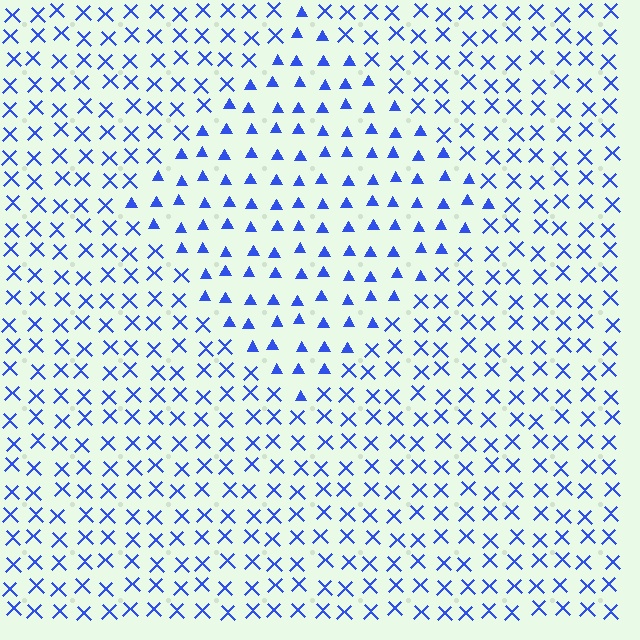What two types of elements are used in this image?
The image uses triangles inside the diamond region and X marks outside it.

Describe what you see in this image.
The image is filled with small blue elements arranged in a uniform grid. A diamond-shaped region contains triangles, while the surrounding area contains X marks. The boundary is defined purely by the change in element shape.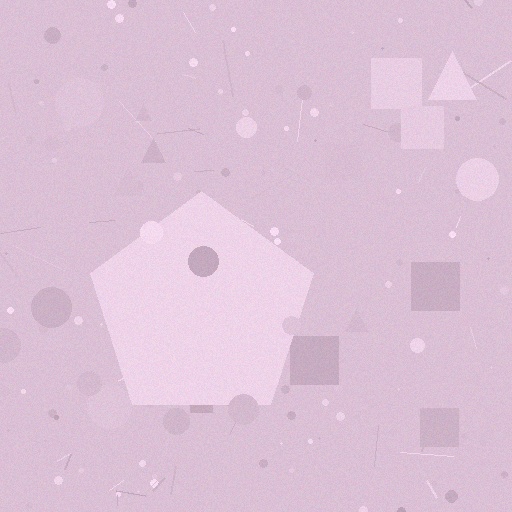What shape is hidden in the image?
A pentagon is hidden in the image.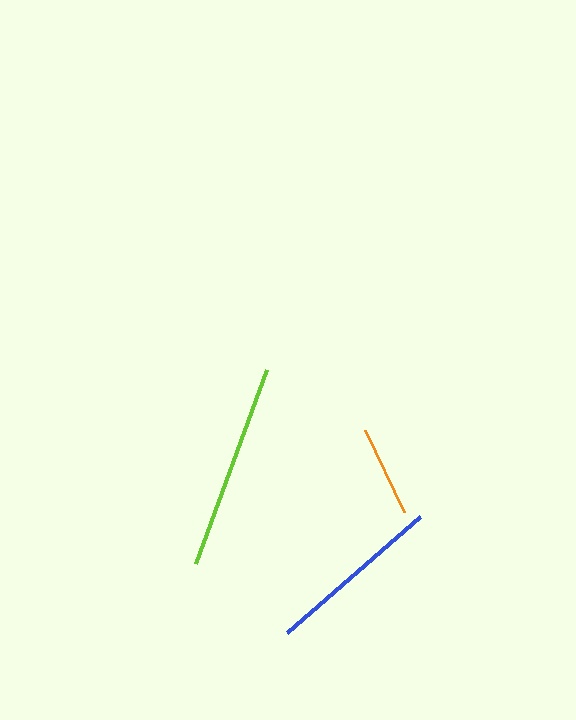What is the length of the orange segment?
The orange segment is approximately 91 pixels long.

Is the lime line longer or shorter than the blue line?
The lime line is longer than the blue line.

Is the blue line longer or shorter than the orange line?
The blue line is longer than the orange line.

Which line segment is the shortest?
The orange line is the shortest at approximately 91 pixels.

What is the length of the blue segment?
The blue segment is approximately 176 pixels long.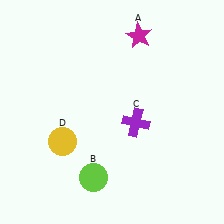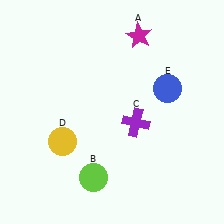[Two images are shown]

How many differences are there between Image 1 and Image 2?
There is 1 difference between the two images.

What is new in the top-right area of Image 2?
A blue circle (E) was added in the top-right area of Image 2.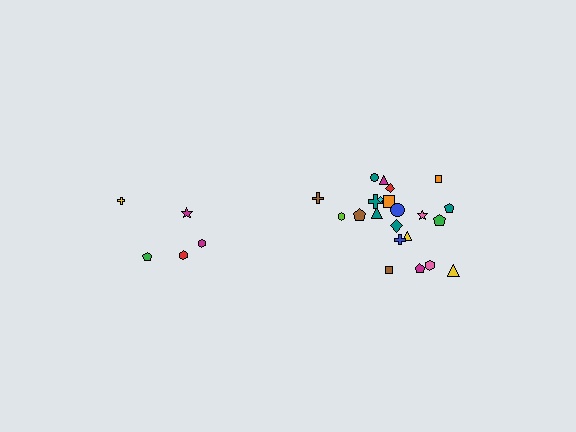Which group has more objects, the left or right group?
The right group.